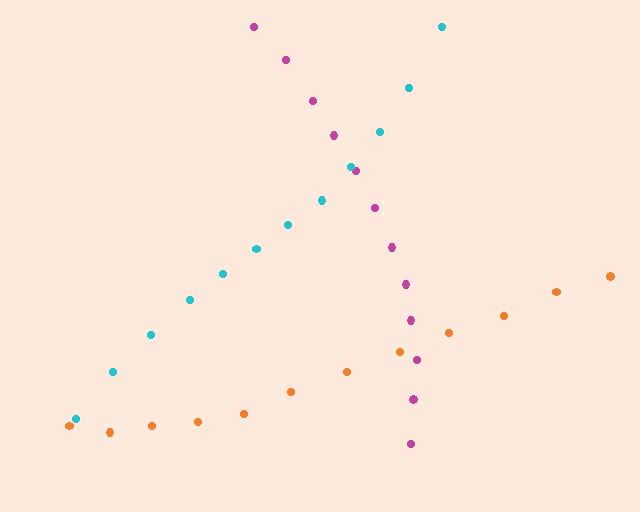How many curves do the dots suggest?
There are 3 distinct paths.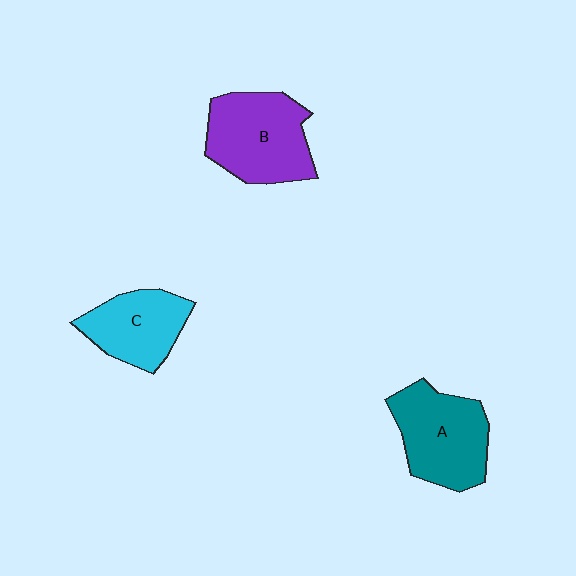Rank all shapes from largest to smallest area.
From largest to smallest: B (purple), A (teal), C (cyan).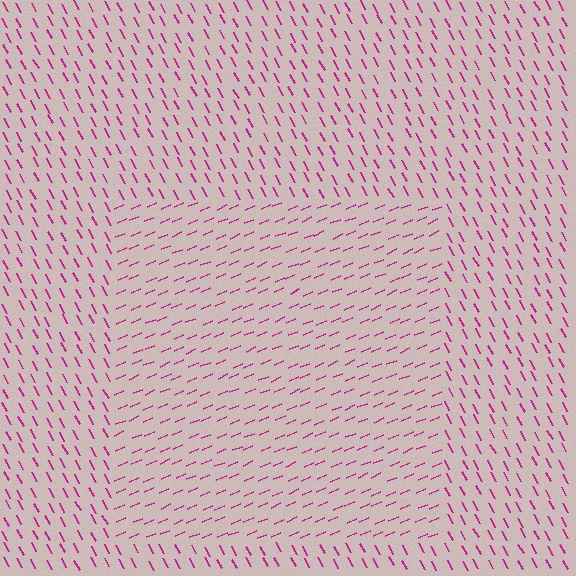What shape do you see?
I see a rectangle.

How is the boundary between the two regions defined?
The boundary is defined purely by a change in line orientation (approximately 85 degrees difference). All lines are the same color and thickness.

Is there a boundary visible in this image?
Yes, there is a texture boundary formed by a change in line orientation.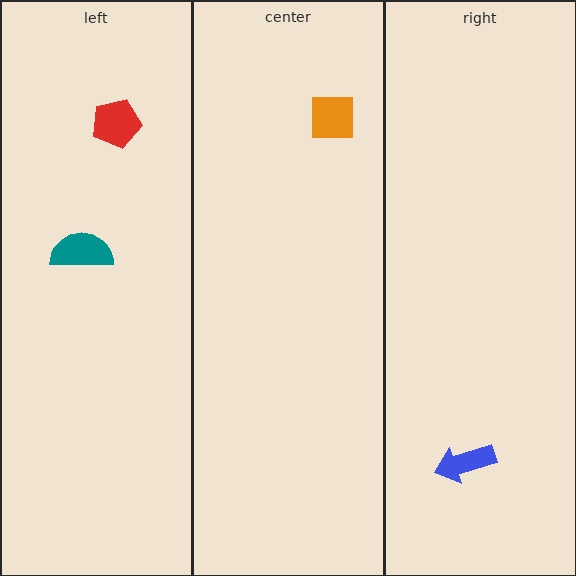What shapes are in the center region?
The orange square.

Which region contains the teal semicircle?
The left region.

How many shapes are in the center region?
1.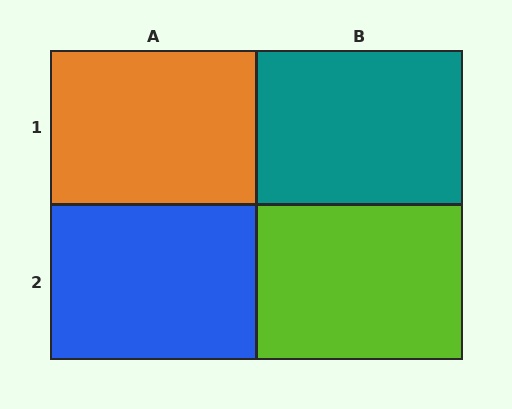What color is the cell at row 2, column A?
Blue.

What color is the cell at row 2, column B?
Lime.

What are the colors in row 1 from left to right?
Orange, teal.